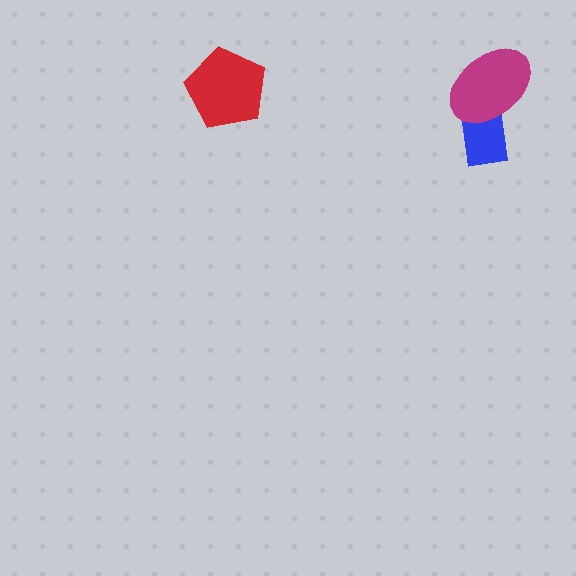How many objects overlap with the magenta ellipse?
1 object overlaps with the magenta ellipse.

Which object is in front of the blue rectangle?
The magenta ellipse is in front of the blue rectangle.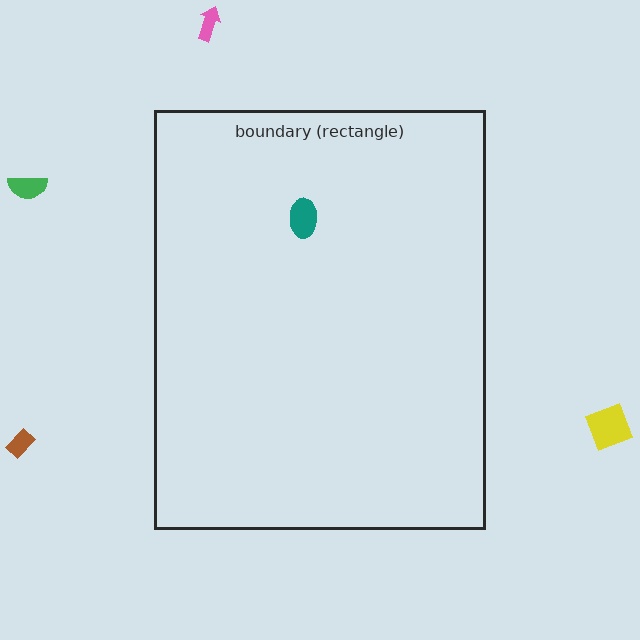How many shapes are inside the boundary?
1 inside, 4 outside.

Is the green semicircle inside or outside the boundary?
Outside.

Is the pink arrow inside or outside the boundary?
Outside.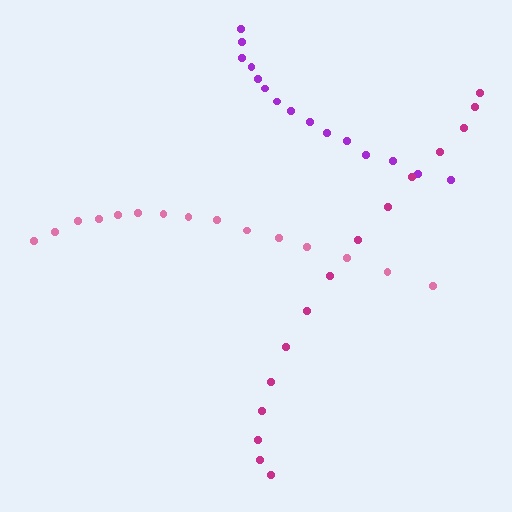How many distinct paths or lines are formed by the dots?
There are 3 distinct paths.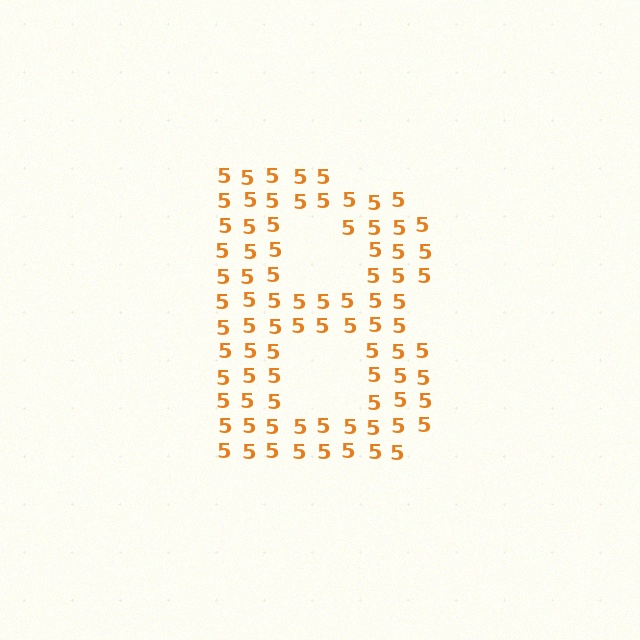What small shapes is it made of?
It is made of small digit 5's.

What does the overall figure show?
The overall figure shows the letter B.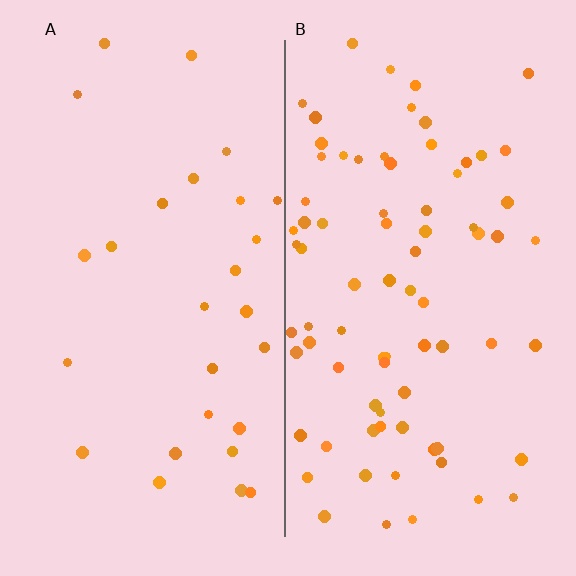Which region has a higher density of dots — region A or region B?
B (the right).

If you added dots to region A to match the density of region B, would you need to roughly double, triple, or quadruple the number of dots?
Approximately triple.